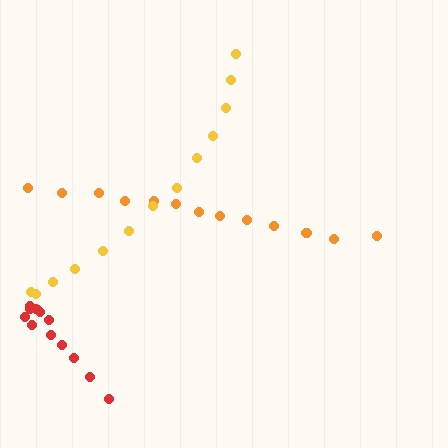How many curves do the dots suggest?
There are 3 distinct paths.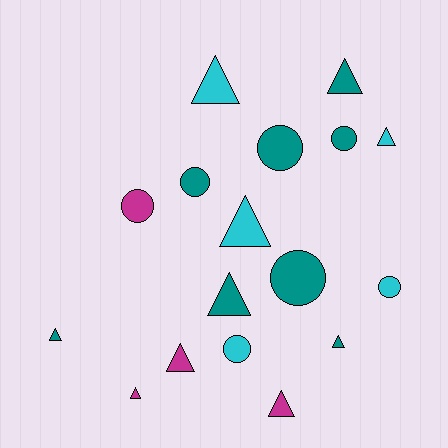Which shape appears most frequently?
Triangle, with 10 objects.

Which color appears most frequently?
Teal, with 8 objects.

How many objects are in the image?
There are 17 objects.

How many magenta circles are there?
There is 1 magenta circle.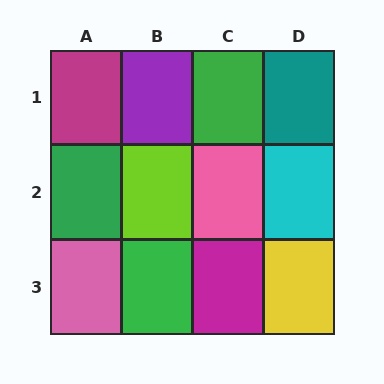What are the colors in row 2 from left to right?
Green, lime, pink, cyan.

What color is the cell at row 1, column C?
Green.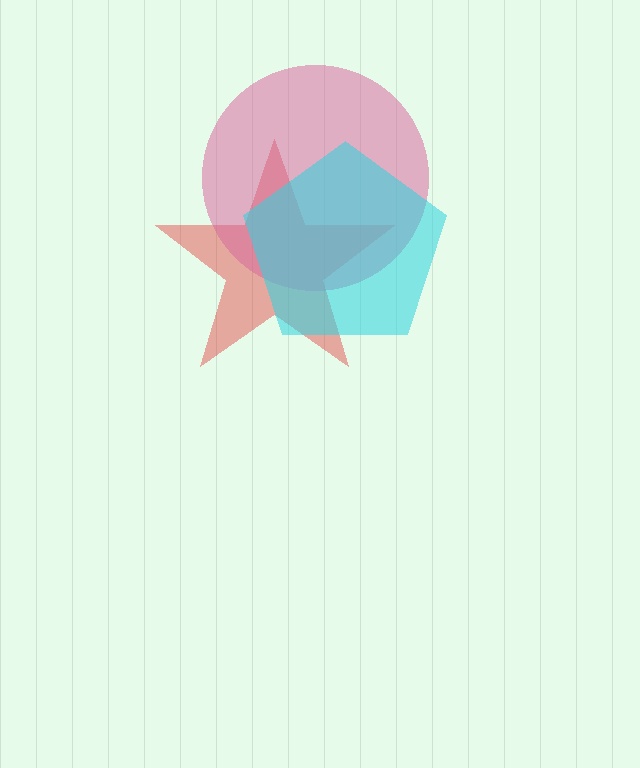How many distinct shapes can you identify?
There are 3 distinct shapes: a red star, a pink circle, a cyan pentagon.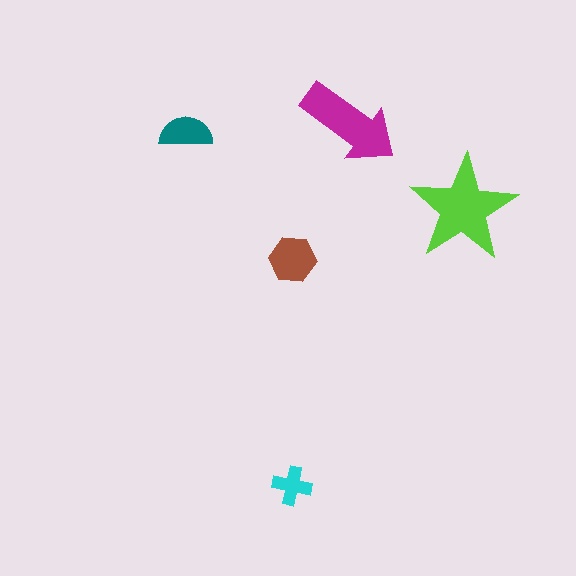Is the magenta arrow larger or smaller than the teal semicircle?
Larger.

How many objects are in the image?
There are 5 objects in the image.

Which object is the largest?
The lime star.